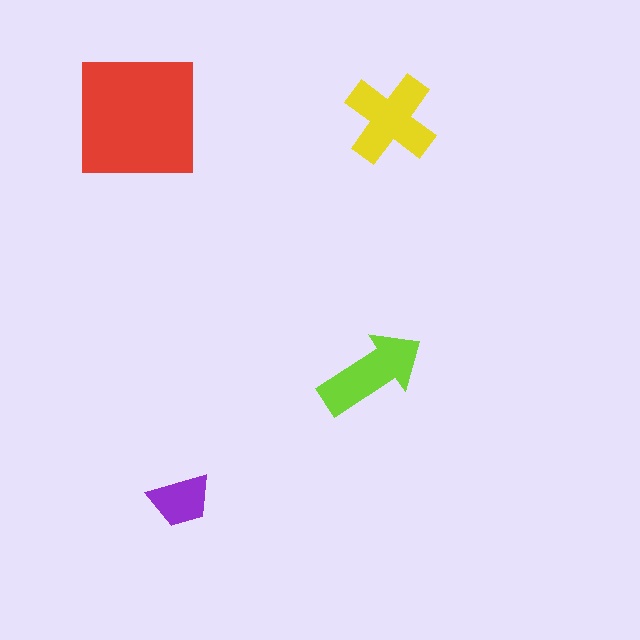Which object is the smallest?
The purple trapezoid.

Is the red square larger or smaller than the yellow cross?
Larger.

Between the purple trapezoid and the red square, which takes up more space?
The red square.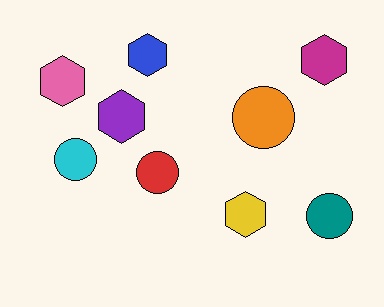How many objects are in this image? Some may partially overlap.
There are 9 objects.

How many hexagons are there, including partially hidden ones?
There are 5 hexagons.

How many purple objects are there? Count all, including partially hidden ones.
There is 1 purple object.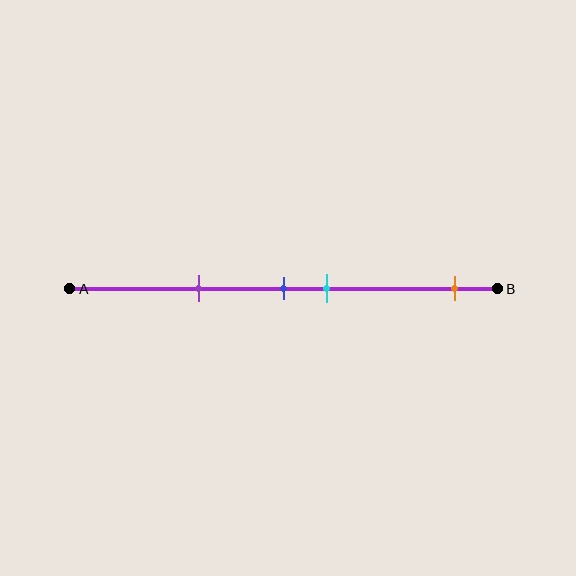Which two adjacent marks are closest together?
The blue and cyan marks are the closest adjacent pair.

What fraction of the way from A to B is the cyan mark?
The cyan mark is approximately 60% (0.6) of the way from A to B.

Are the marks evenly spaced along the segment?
No, the marks are not evenly spaced.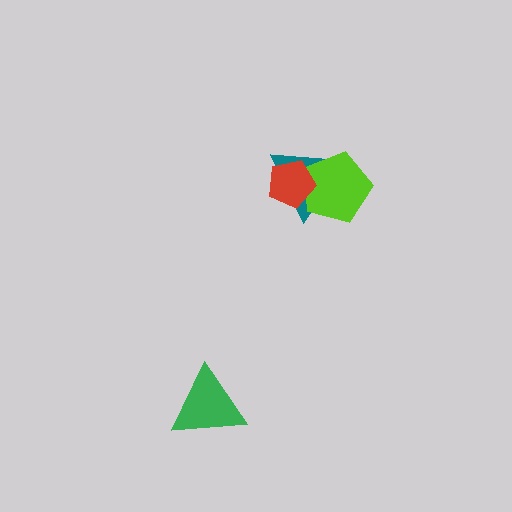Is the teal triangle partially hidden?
Yes, it is partially covered by another shape.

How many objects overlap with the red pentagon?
2 objects overlap with the red pentagon.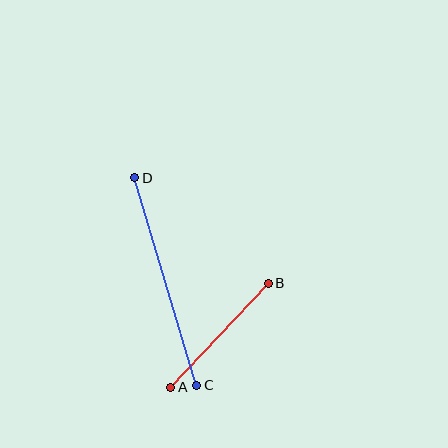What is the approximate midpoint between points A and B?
The midpoint is at approximately (219, 335) pixels.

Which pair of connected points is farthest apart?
Points C and D are farthest apart.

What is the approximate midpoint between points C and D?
The midpoint is at approximately (166, 281) pixels.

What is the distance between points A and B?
The distance is approximately 142 pixels.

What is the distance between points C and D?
The distance is approximately 217 pixels.